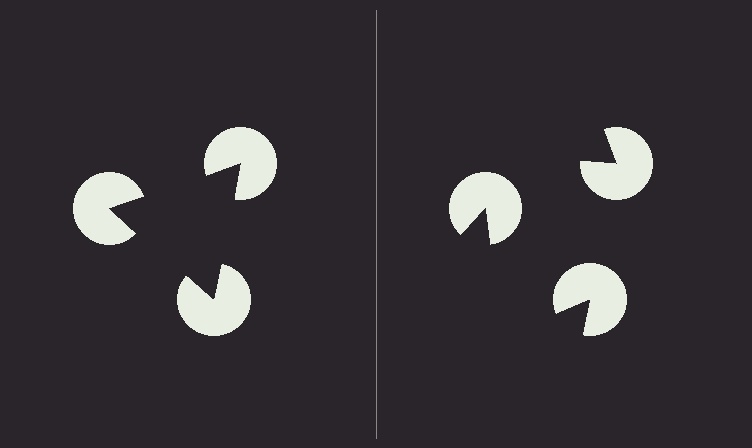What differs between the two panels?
The pac-man discs are positioned identically on both sides; only the wedge orientations differ. On the left they align to a triangle; on the right they are misaligned.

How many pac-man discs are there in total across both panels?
6 — 3 on each side.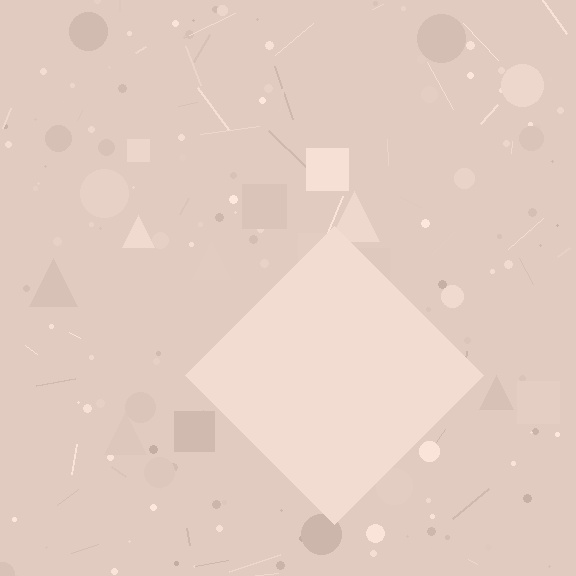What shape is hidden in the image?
A diamond is hidden in the image.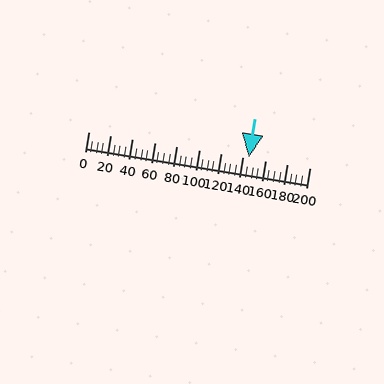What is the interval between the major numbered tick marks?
The major tick marks are spaced 20 units apart.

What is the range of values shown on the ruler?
The ruler shows values from 0 to 200.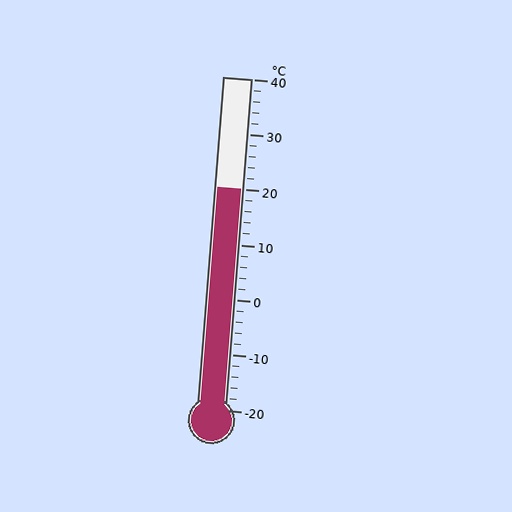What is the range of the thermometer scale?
The thermometer scale ranges from -20°C to 40°C.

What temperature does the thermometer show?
The thermometer shows approximately 20°C.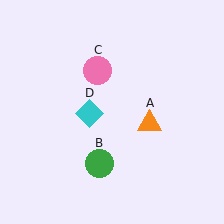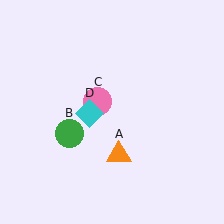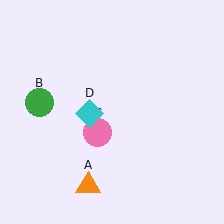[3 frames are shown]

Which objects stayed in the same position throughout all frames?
Cyan diamond (object D) remained stationary.